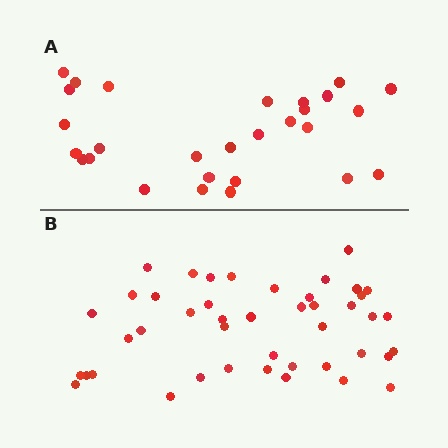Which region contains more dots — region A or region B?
Region B (the bottom region) has more dots.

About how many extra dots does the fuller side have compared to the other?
Region B has approximately 15 more dots than region A.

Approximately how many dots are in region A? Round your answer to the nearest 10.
About 30 dots. (The exact count is 28, which rounds to 30.)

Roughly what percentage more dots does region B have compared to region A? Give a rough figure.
About 55% more.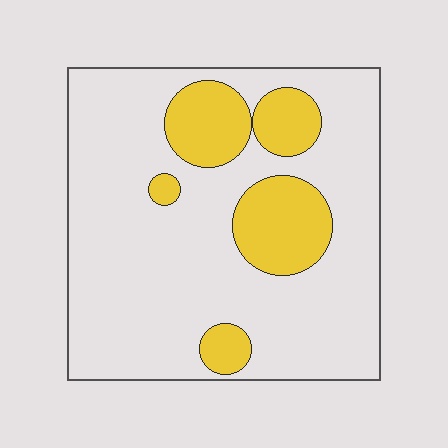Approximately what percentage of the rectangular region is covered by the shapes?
Approximately 20%.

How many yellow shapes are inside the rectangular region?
5.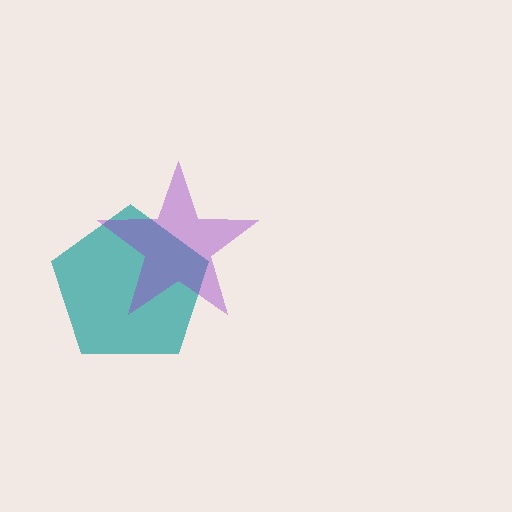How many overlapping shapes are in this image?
There are 2 overlapping shapes in the image.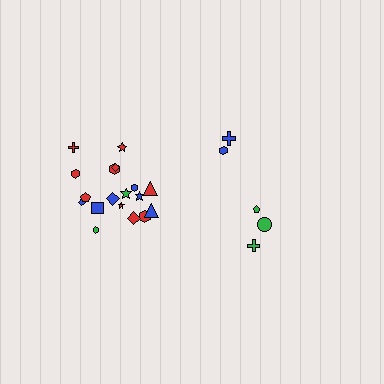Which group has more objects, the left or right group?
The left group.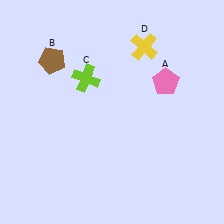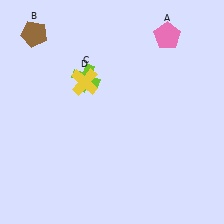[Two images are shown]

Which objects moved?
The objects that moved are: the pink pentagon (A), the brown pentagon (B), the yellow cross (D).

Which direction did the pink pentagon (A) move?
The pink pentagon (A) moved up.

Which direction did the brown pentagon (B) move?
The brown pentagon (B) moved up.